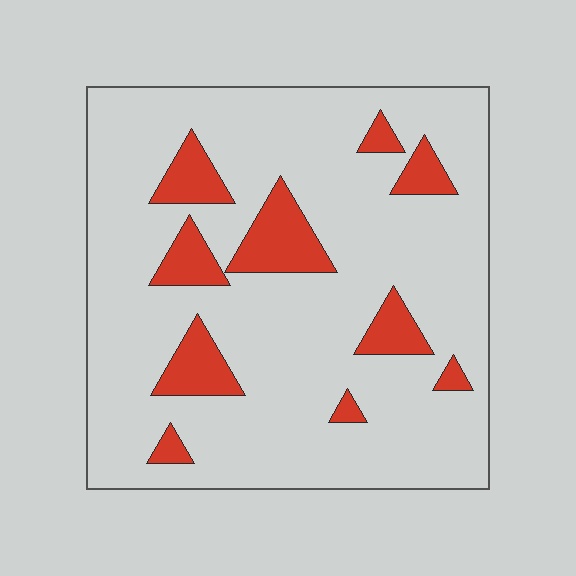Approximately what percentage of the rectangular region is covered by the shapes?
Approximately 15%.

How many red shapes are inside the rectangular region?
10.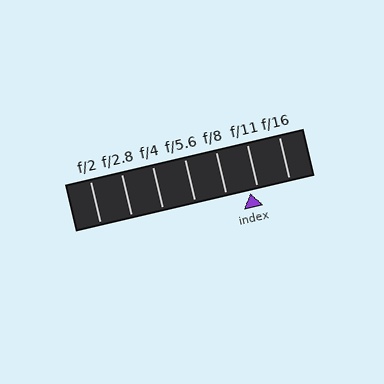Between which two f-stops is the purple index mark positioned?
The index mark is between f/8 and f/11.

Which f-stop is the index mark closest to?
The index mark is closest to f/11.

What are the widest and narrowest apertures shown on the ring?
The widest aperture shown is f/2 and the narrowest is f/16.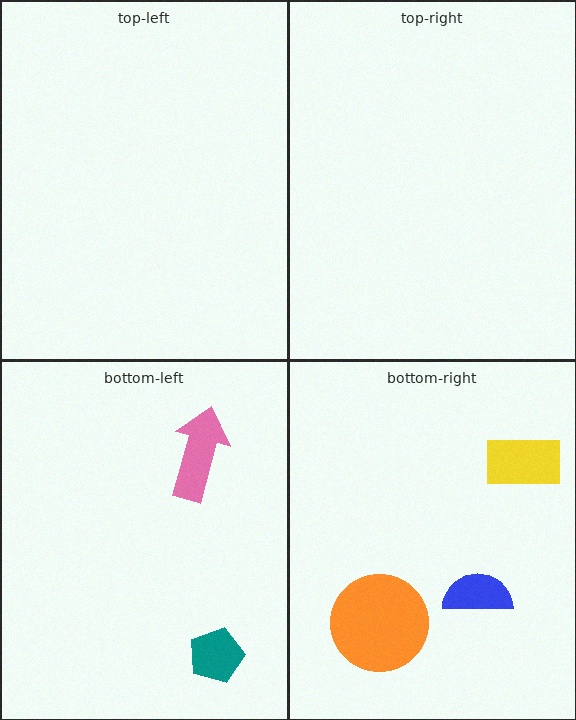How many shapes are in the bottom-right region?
3.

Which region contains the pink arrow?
The bottom-left region.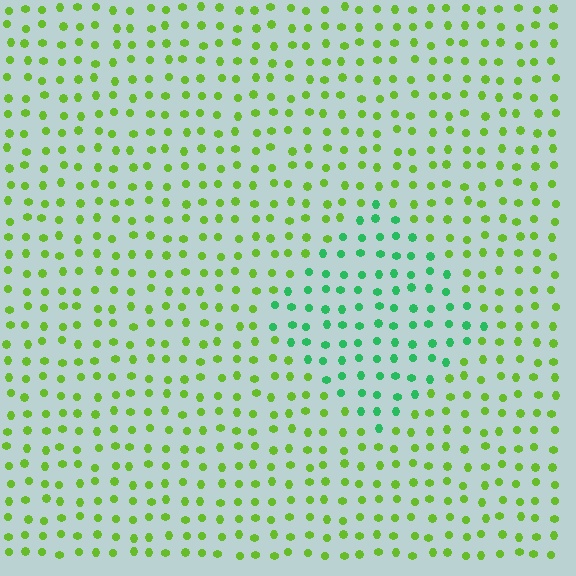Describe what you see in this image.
The image is filled with small lime elements in a uniform arrangement. A diamond-shaped region is visible where the elements are tinted to a slightly different hue, forming a subtle color boundary.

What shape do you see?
I see a diamond.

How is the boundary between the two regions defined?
The boundary is defined purely by a slight shift in hue (about 46 degrees). Spacing, size, and orientation are identical on both sides.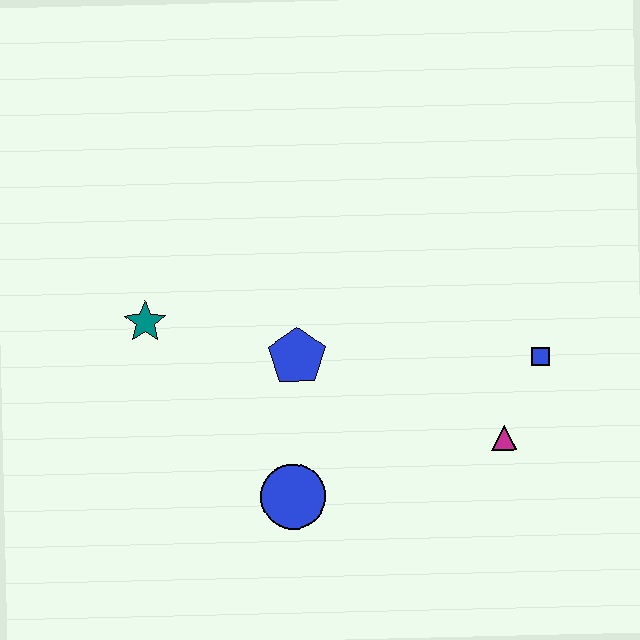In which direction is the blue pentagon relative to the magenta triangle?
The blue pentagon is to the left of the magenta triangle.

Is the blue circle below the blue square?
Yes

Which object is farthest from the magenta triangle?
The teal star is farthest from the magenta triangle.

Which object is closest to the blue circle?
The blue pentagon is closest to the blue circle.